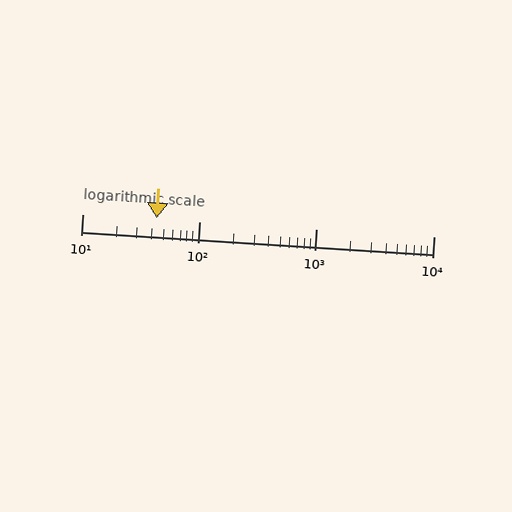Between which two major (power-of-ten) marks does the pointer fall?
The pointer is between 10 and 100.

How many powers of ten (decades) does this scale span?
The scale spans 3 decades, from 10 to 10000.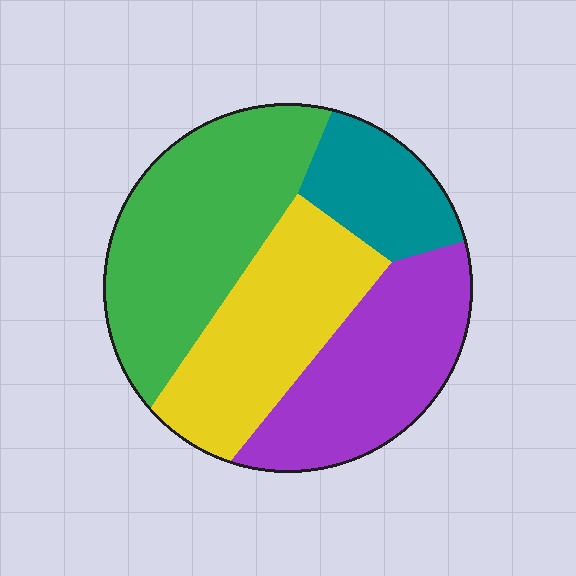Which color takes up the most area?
Green, at roughly 35%.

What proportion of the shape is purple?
Purple takes up about one quarter (1/4) of the shape.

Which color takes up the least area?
Teal, at roughly 15%.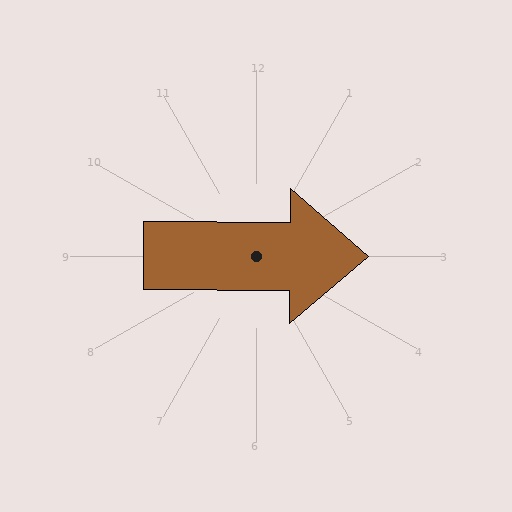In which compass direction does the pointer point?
East.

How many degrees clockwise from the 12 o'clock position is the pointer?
Approximately 90 degrees.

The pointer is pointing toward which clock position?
Roughly 3 o'clock.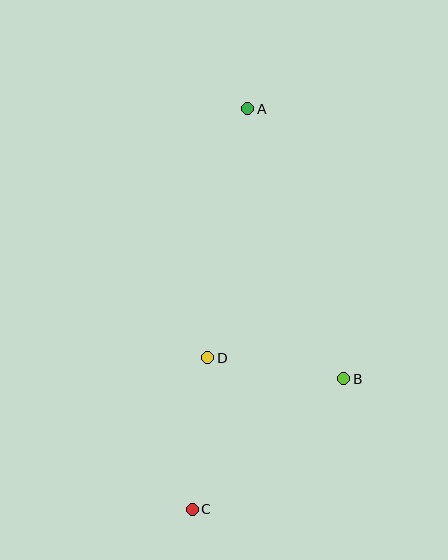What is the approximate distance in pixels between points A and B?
The distance between A and B is approximately 287 pixels.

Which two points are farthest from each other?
Points A and C are farthest from each other.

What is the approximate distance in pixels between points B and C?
The distance between B and C is approximately 200 pixels.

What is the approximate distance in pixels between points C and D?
The distance between C and D is approximately 152 pixels.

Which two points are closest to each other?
Points B and D are closest to each other.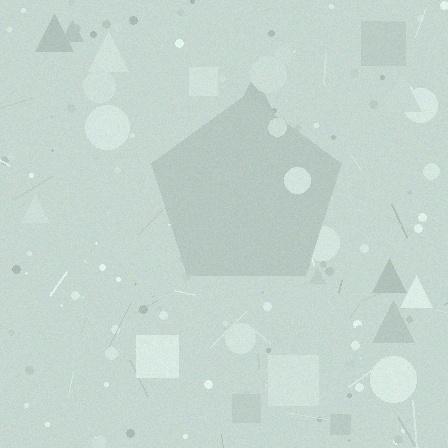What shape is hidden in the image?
A pentagon is hidden in the image.